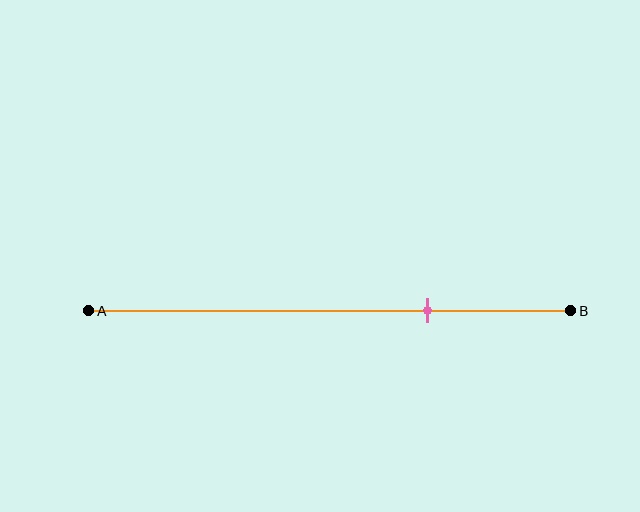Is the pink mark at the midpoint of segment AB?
No, the mark is at about 70% from A, not at the 50% midpoint.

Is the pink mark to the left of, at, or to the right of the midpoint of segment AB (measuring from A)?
The pink mark is to the right of the midpoint of segment AB.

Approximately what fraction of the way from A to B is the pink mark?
The pink mark is approximately 70% of the way from A to B.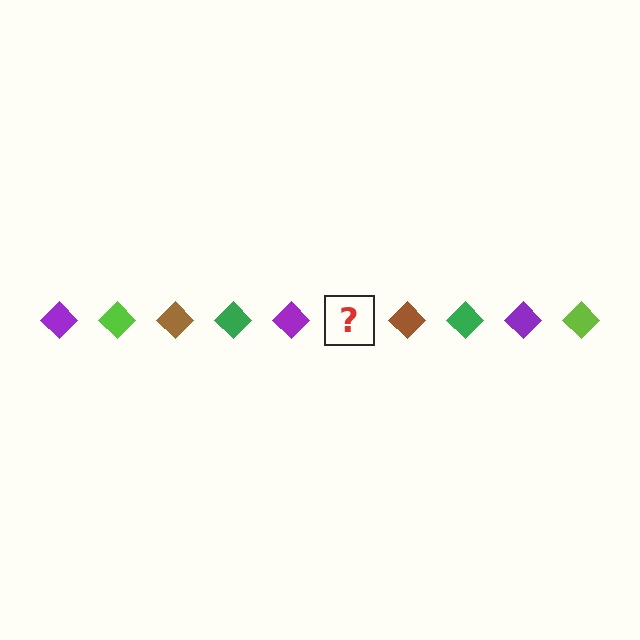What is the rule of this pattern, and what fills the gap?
The rule is that the pattern cycles through purple, lime, brown, green diamonds. The gap should be filled with a lime diamond.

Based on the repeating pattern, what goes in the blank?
The blank should be a lime diamond.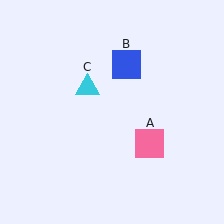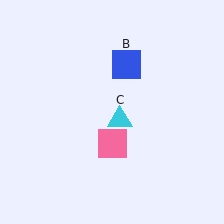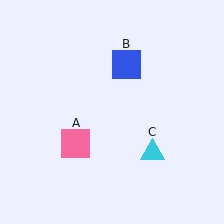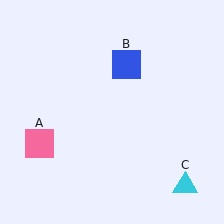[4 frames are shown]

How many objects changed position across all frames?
2 objects changed position: pink square (object A), cyan triangle (object C).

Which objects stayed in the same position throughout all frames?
Blue square (object B) remained stationary.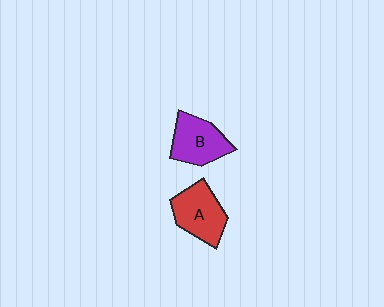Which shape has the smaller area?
Shape B (purple).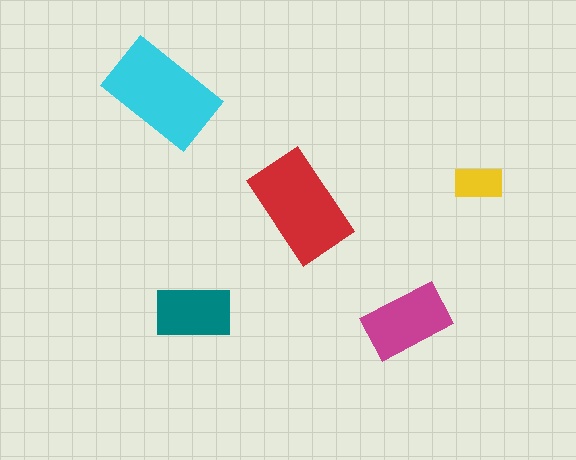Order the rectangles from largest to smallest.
the cyan one, the red one, the magenta one, the teal one, the yellow one.